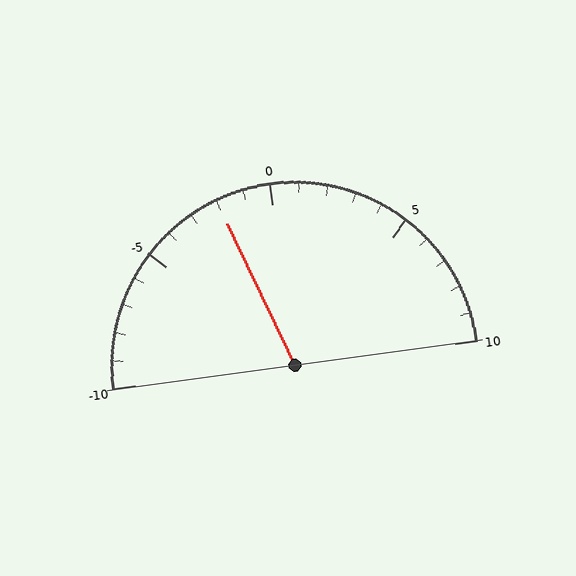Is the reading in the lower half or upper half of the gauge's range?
The reading is in the lower half of the range (-10 to 10).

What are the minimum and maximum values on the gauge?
The gauge ranges from -10 to 10.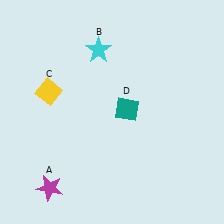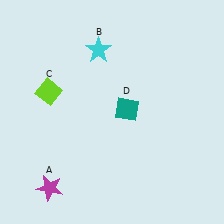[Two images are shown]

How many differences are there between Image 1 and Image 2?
There is 1 difference between the two images.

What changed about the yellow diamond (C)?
In Image 1, C is yellow. In Image 2, it changed to lime.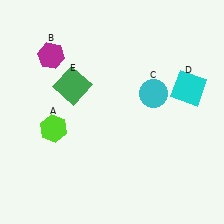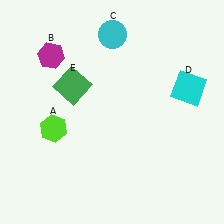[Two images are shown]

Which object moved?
The cyan circle (C) moved up.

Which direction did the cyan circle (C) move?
The cyan circle (C) moved up.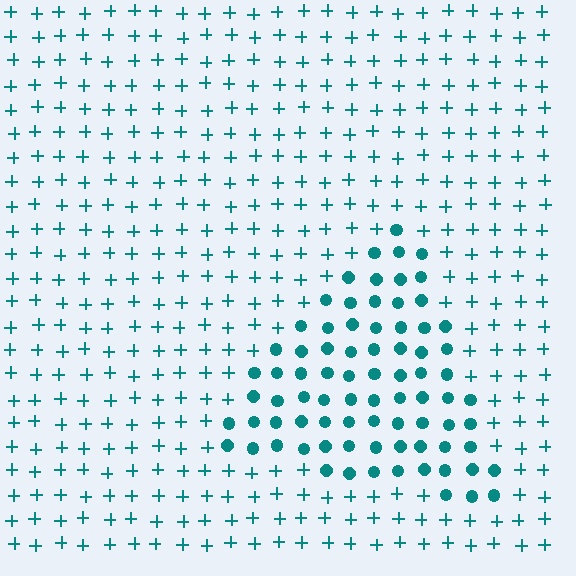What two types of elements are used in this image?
The image uses circles inside the triangle region and plus signs outside it.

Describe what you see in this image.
The image is filled with small teal elements arranged in a uniform grid. A triangle-shaped region contains circles, while the surrounding area contains plus signs. The boundary is defined purely by the change in element shape.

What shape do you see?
I see a triangle.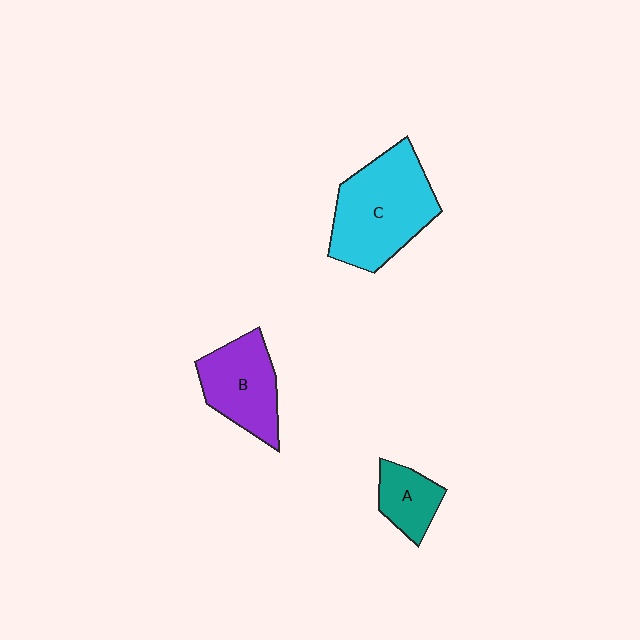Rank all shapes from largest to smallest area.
From largest to smallest: C (cyan), B (purple), A (teal).